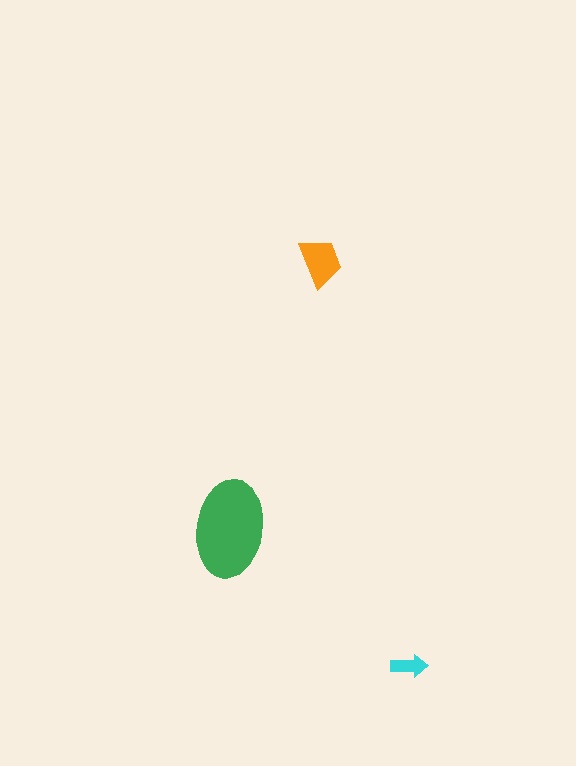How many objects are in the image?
There are 3 objects in the image.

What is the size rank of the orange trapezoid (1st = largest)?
2nd.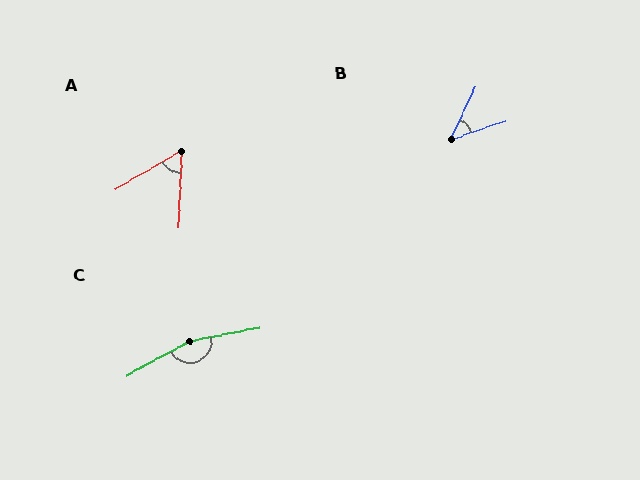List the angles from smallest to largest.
B (45°), A (58°), C (162°).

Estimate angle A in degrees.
Approximately 58 degrees.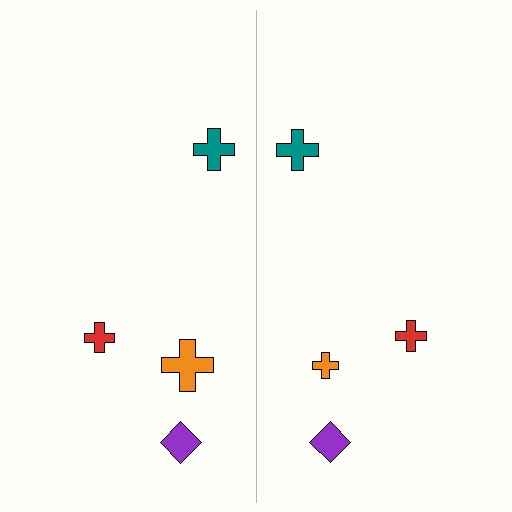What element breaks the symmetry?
The orange cross on the right side has a different size than its mirror counterpart.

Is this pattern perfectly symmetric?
No, the pattern is not perfectly symmetric. The orange cross on the right side has a different size than its mirror counterpart.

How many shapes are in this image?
There are 8 shapes in this image.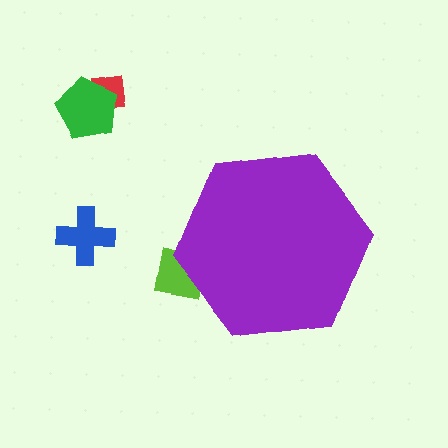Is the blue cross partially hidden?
No, the blue cross is fully visible.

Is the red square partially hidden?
No, the red square is fully visible.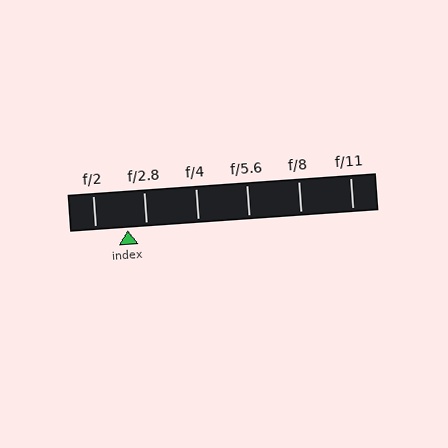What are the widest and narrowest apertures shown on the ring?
The widest aperture shown is f/2 and the narrowest is f/11.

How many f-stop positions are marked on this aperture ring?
There are 6 f-stop positions marked.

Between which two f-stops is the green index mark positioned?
The index mark is between f/2 and f/2.8.